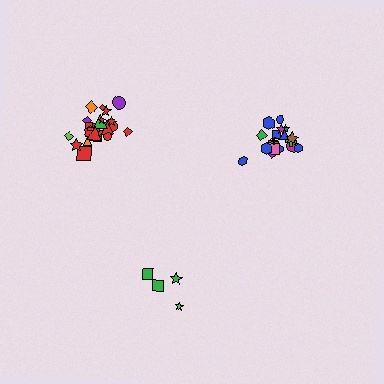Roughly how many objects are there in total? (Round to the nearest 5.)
Roughly 45 objects in total.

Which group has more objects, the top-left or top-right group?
The top-left group.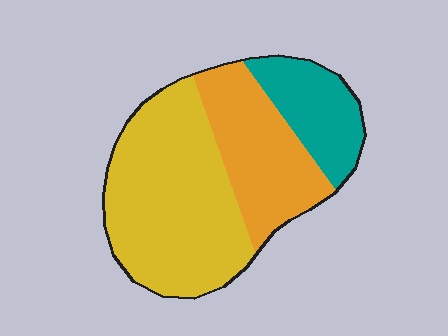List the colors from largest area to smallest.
From largest to smallest: yellow, orange, teal.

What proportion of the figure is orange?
Orange covers about 30% of the figure.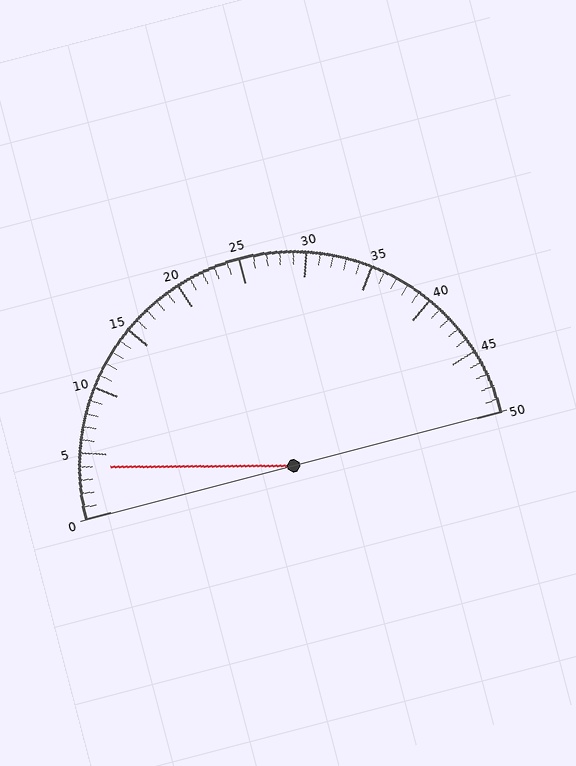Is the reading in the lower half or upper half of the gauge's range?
The reading is in the lower half of the range (0 to 50).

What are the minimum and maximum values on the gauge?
The gauge ranges from 0 to 50.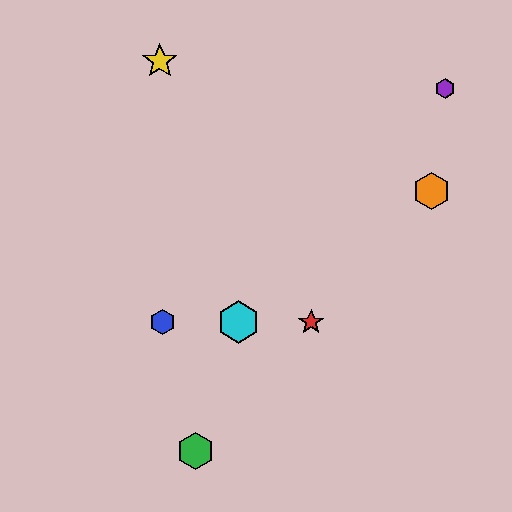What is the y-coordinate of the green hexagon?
The green hexagon is at y≈451.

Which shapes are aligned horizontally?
The red star, the blue hexagon, the cyan hexagon are aligned horizontally.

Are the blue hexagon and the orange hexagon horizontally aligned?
No, the blue hexagon is at y≈322 and the orange hexagon is at y≈191.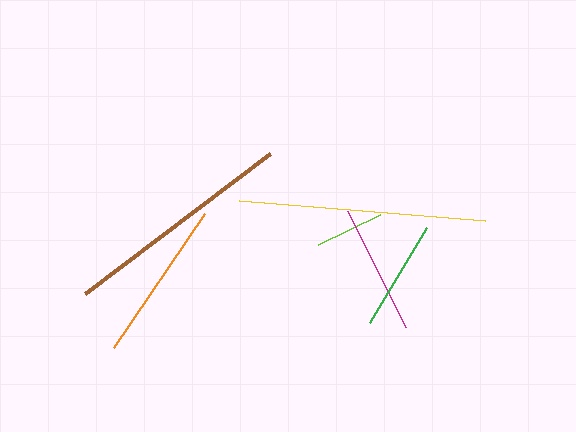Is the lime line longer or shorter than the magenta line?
The magenta line is longer than the lime line.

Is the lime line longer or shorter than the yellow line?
The yellow line is longer than the lime line.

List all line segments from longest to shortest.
From longest to shortest: yellow, brown, orange, magenta, green, lime.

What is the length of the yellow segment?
The yellow segment is approximately 247 pixels long.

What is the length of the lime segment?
The lime segment is approximately 69 pixels long.